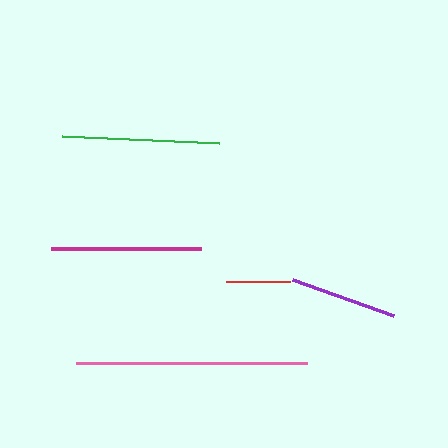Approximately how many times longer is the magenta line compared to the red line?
The magenta line is approximately 2.3 times the length of the red line.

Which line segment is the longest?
The pink line is the longest at approximately 231 pixels.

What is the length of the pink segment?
The pink segment is approximately 231 pixels long.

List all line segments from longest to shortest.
From longest to shortest: pink, green, magenta, purple, red.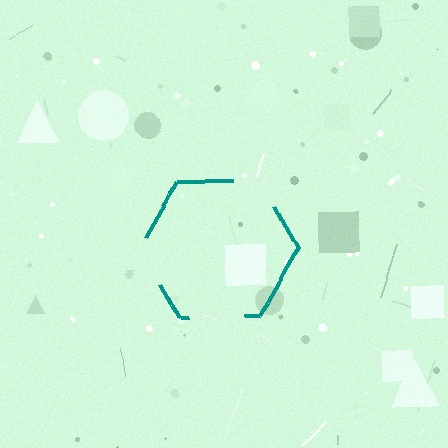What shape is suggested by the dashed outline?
The dashed outline suggests a hexagon.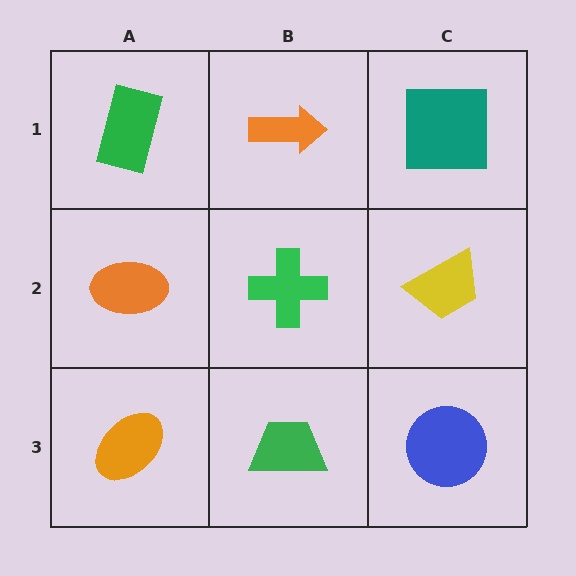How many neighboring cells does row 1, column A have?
2.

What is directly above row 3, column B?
A green cross.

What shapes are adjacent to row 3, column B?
A green cross (row 2, column B), an orange ellipse (row 3, column A), a blue circle (row 3, column C).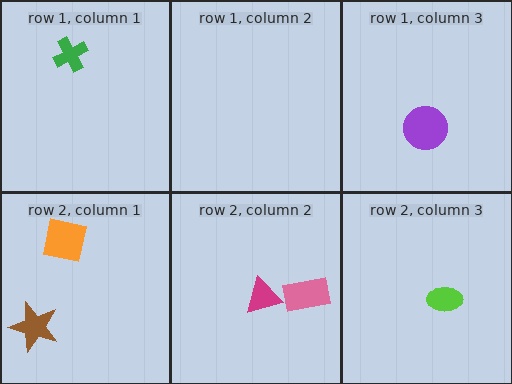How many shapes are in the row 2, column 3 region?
1.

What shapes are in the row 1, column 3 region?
The purple circle.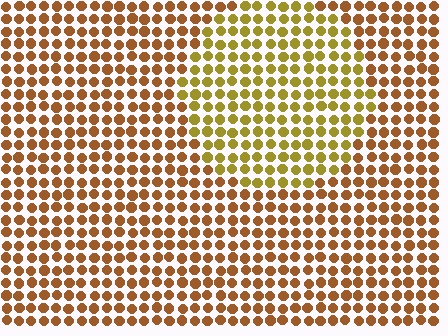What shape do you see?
I see a circle.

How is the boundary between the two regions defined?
The boundary is defined purely by a slight shift in hue (about 30 degrees). Spacing, size, and orientation are identical on both sides.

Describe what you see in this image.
The image is filled with small brown elements in a uniform arrangement. A circle-shaped region is visible where the elements are tinted to a slightly different hue, forming a subtle color boundary.